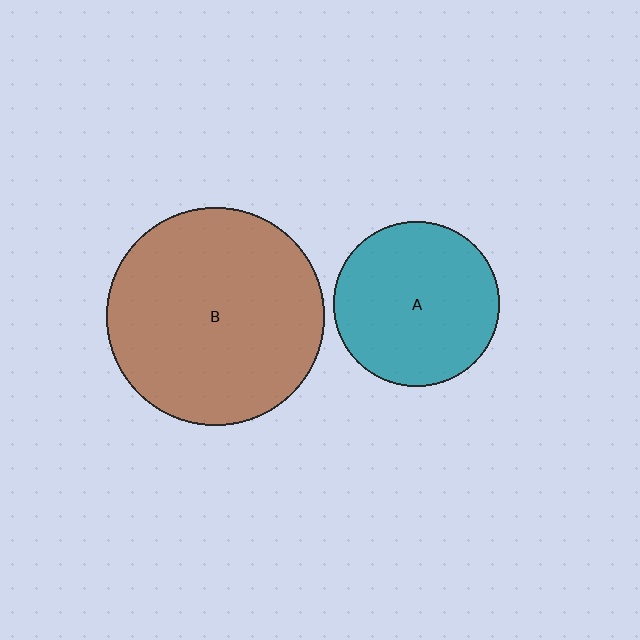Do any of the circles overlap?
No, none of the circles overlap.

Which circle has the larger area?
Circle B (brown).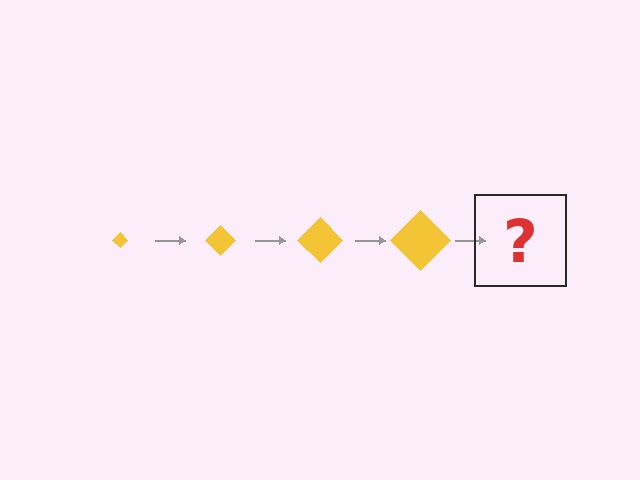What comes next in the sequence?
The next element should be a yellow diamond, larger than the previous one.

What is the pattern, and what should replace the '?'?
The pattern is that the diamond gets progressively larger each step. The '?' should be a yellow diamond, larger than the previous one.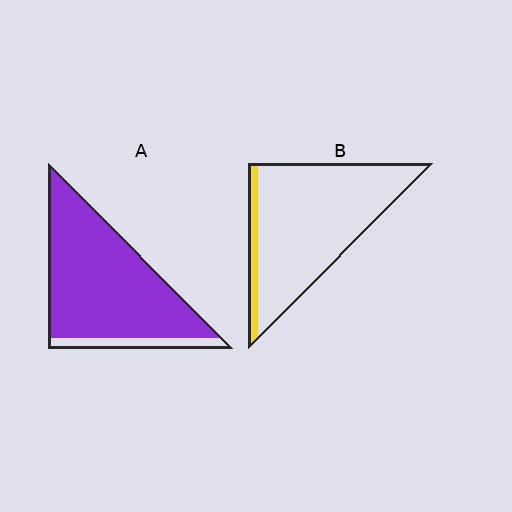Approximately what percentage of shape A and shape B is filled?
A is approximately 90% and B is approximately 10%.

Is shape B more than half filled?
No.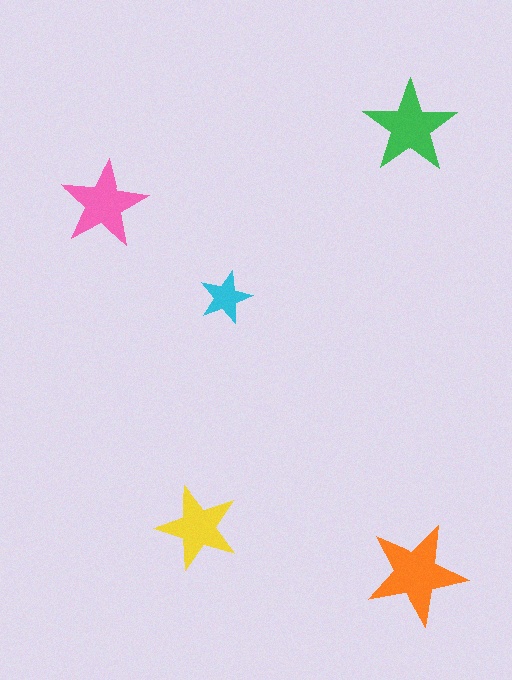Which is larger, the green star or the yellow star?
The green one.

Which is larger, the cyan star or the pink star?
The pink one.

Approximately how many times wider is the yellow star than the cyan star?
About 1.5 times wider.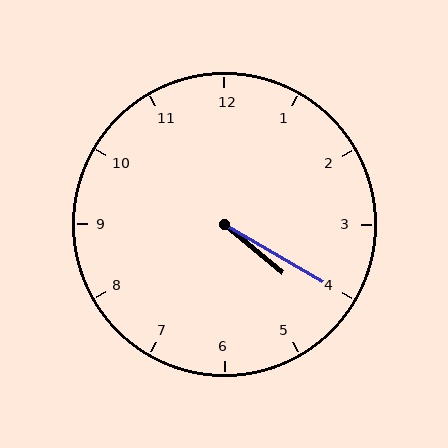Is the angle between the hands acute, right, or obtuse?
It is acute.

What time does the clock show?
4:20.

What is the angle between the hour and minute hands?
Approximately 10 degrees.